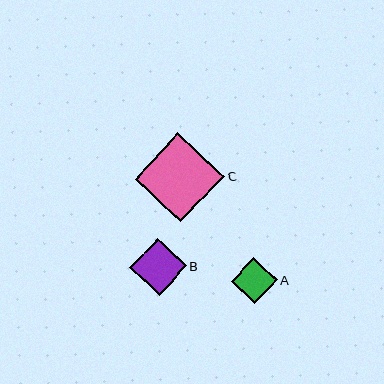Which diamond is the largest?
Diamond C is the largest with a size of approximately 90 pixels.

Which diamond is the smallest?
Diamond A is the smallest with a size of approximately 46 pixels.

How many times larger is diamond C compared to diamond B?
Diamond C is approximately 1.6 times the size of diamond B.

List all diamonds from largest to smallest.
From largest to smallest: C, B, A.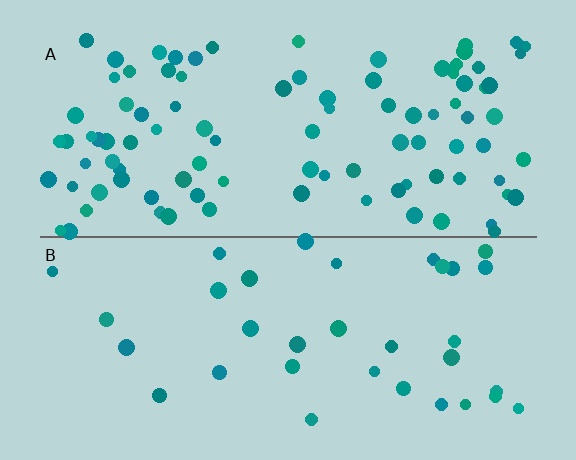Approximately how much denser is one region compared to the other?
Approximately 2.7× — region A over region B.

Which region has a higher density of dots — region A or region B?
A (the top).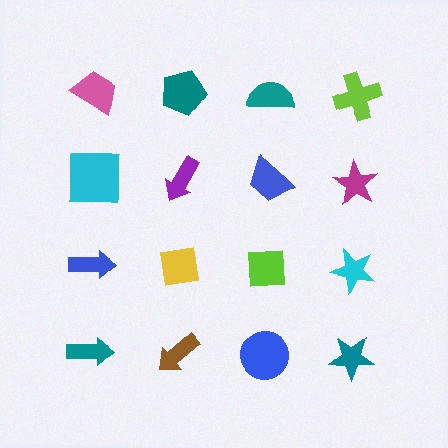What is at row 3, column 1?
A blue arrow.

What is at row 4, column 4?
A teal star.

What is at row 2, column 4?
A magenta star.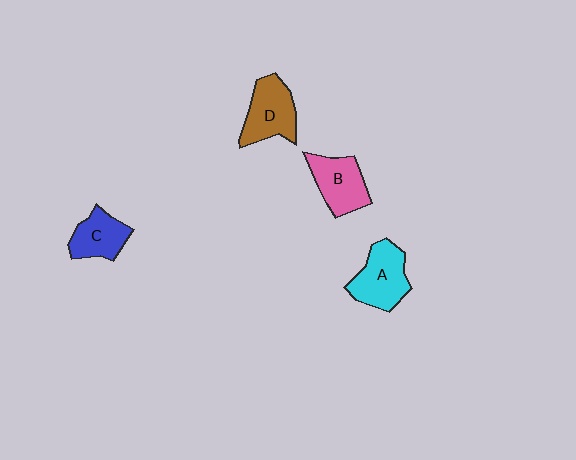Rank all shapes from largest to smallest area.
From largest to smallest: A (cyan), D (brown), B (pink), C (blue).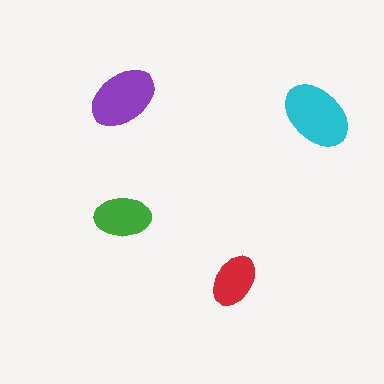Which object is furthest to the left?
The green ellipse is leftmost.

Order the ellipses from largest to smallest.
the cyan one, the purple one, the green one, the red one.